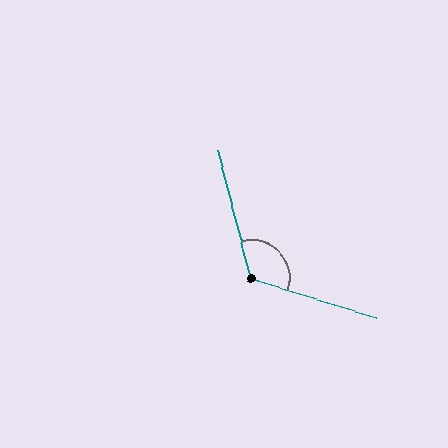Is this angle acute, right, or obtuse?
It is obtuse.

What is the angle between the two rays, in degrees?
Approximately 122 degrees.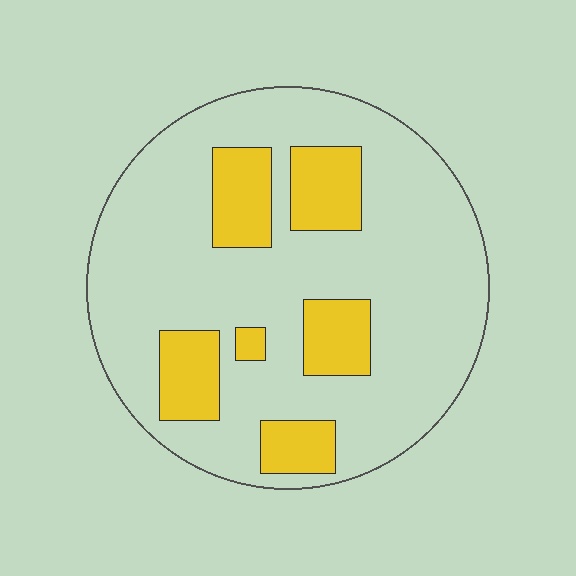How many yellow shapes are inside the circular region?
6.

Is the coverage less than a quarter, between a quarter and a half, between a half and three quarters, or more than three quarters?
Less than a quarter.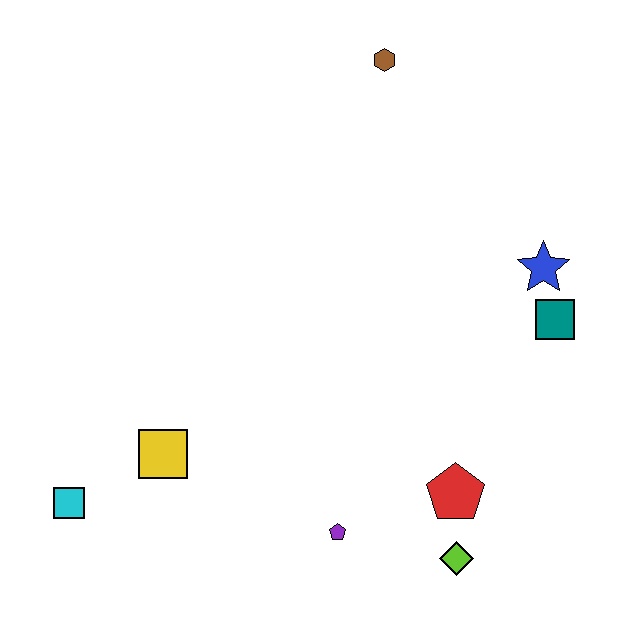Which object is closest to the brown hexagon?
The blue star is closest to the brown hexagon.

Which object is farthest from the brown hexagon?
The cyan square is farthest from the brown hexagon.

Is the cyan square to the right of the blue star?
No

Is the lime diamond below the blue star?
Yes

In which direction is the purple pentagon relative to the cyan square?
The purple pentagon is to the right of the cyan square.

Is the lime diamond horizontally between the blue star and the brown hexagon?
Yes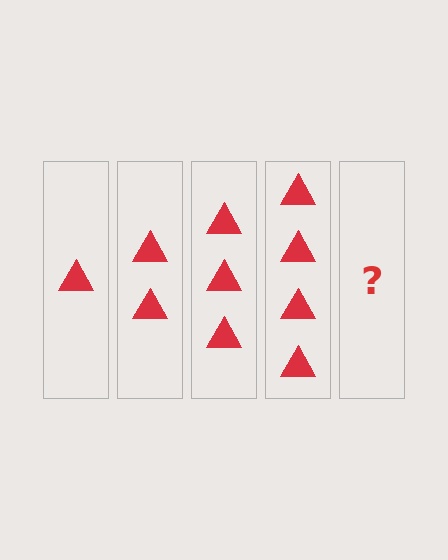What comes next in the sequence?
The next element should be 5 triangles.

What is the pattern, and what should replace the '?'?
The pattern is that each step adds one more triangle. The '?' should be 5 triangles.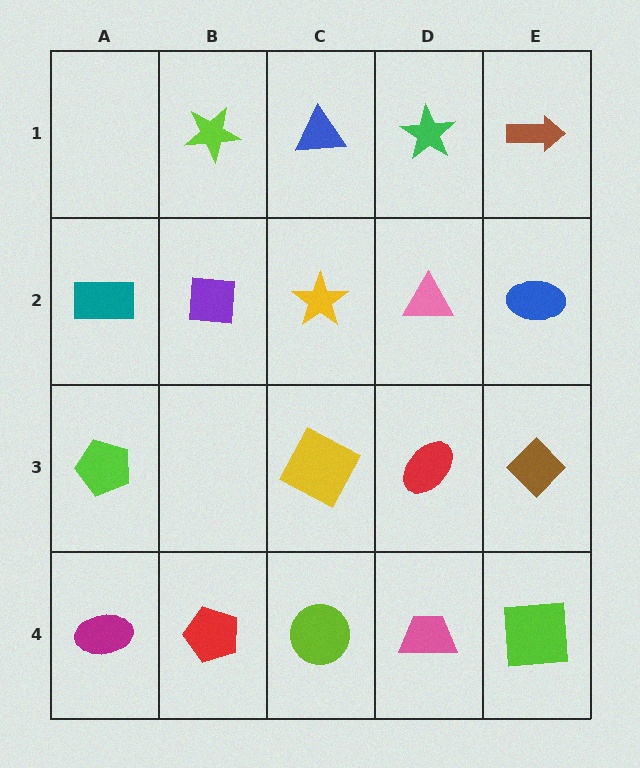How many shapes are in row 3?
4 shapes.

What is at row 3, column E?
A brown diamond.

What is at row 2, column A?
A teal rectangle.